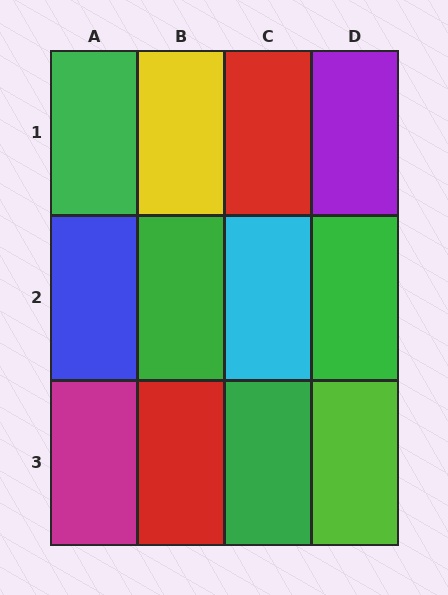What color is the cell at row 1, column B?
Yellow.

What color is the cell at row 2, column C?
Cyan.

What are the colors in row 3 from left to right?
Magenta, red, green, lime.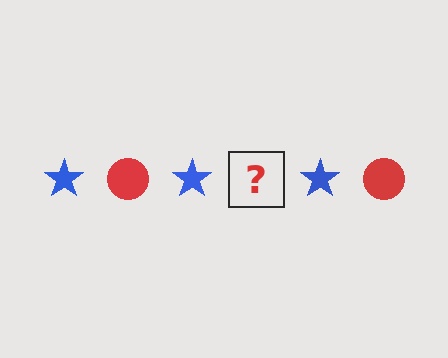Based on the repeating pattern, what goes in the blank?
The blank should be a red circle.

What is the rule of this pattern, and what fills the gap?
The rule is that the pattern alternates between blue star and red circle. The gap should be filled with a red circle.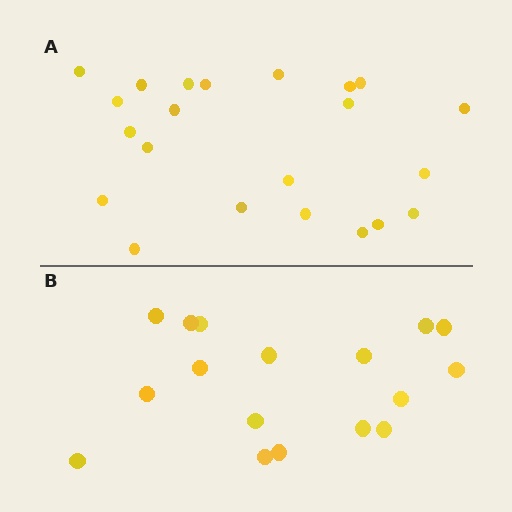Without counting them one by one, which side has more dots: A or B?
Region A (the top region) has more dots.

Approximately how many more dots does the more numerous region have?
Region A has about 5 more dots than region B.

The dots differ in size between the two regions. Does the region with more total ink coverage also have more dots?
No. Region B has more total ink coverage because its dots are larger, but region A actually contains more individual dots. Total area can be misleading — the number of items is what matters here.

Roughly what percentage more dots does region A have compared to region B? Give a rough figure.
About 30% more.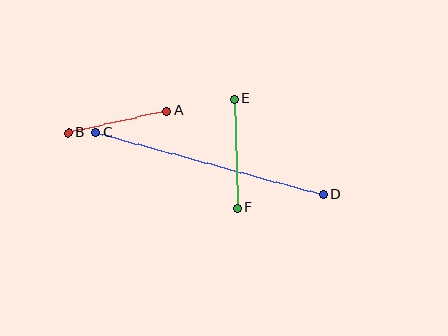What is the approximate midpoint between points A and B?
The midpoint is at approximately (118, 122) pixels.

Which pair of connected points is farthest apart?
Points C and D are farthest apart.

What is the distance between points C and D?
The distance is approximately 235 pixels.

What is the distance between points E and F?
The distance is approximately 109 pixels.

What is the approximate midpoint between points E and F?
The midpoint is at approximately (236, 153) pixels.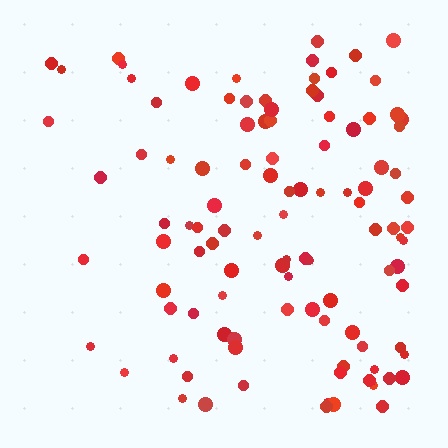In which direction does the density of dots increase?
From left to right, with the right side densest.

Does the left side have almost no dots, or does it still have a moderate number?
Still a moderate number, just noticeably fewer than the right.